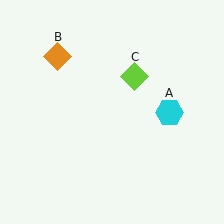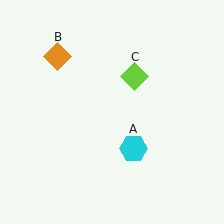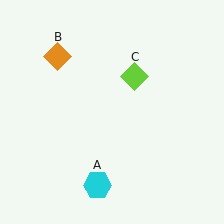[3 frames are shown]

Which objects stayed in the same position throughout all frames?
Orange diamond (object B) and lime diamond (object C) remained stationary.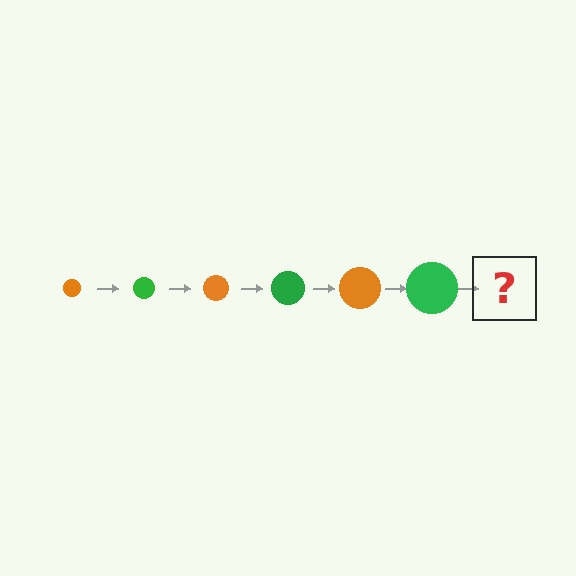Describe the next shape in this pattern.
It should be an orange circle, larger than the previous one.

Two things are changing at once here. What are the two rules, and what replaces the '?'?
The two rules are that the circle grows larger each step and the color cycles through orange and green. The '?' should be an orange circle, larger than the previous one.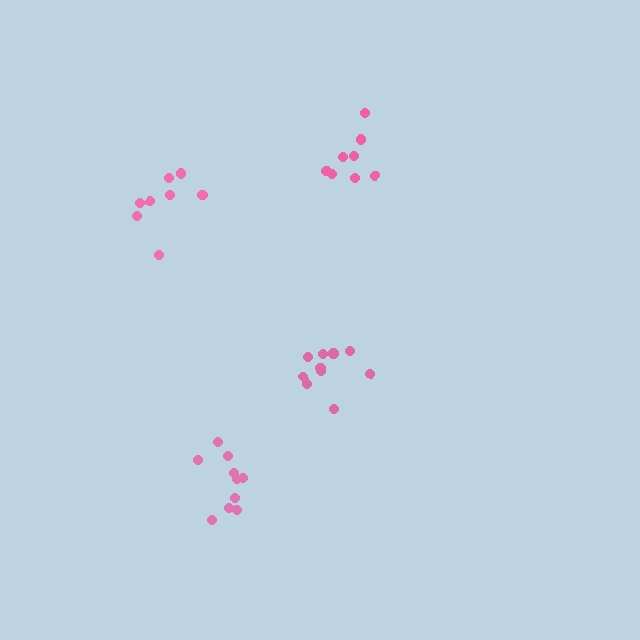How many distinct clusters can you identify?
There are 4 distinct clusters.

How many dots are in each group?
Group 1: 10 dots, Group 2: 10 dots, Group 3: 8 dots, Group 4: 8 dots (36 total).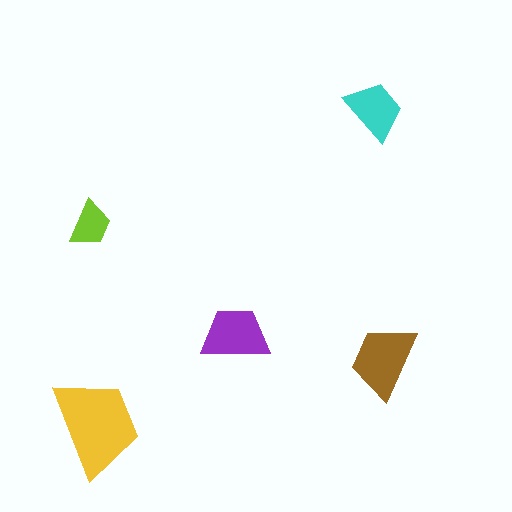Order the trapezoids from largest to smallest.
the yellow one, the brown one, the purple one, the cyan one, the lime one.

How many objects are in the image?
There are 5 objects in the image.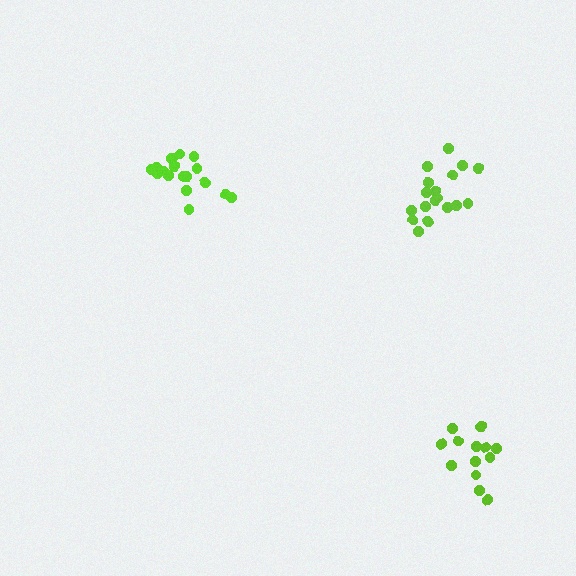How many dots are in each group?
Group 1: 14 dots, Group 2: 17 dots, Group 3: 18 dots (49 total).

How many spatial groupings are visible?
There are 3 spatial groupings.